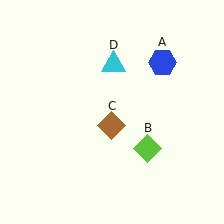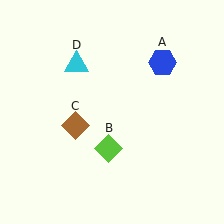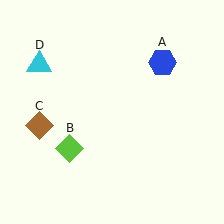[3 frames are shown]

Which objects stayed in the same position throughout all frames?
Blue hexagon (object A) remained stationary.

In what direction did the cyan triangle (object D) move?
The cyan triangle (object D) moved left.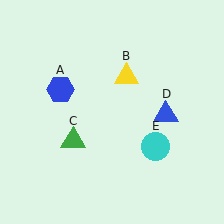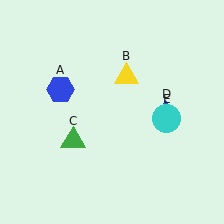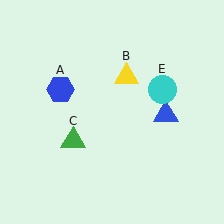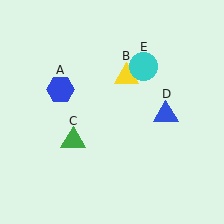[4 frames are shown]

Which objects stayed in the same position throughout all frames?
Blue hexagon (object A) and yellow triangle (object B) and green triangle (object C) and blue triangle (object D) remained stationary.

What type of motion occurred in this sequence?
The cyan circle (object E) rotated counterclockwise around the center of the scene.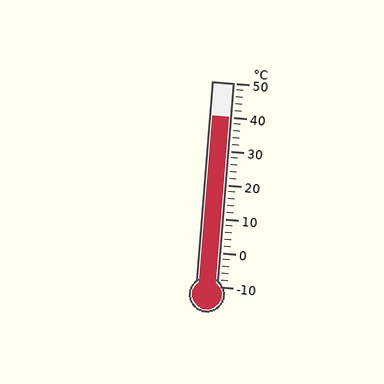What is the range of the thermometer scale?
The thermometer scale ranges from -10°C to 50°C.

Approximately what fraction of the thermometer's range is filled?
The thermometer is filled to approximately 85% of its range.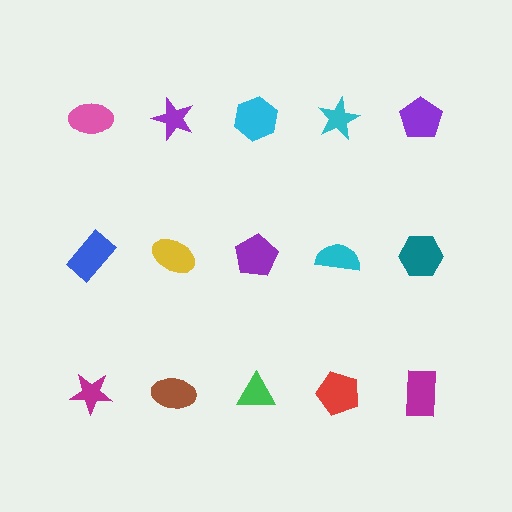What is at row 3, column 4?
A red pentagon.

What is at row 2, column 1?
A blue rectangle.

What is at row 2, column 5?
A teal hexagon.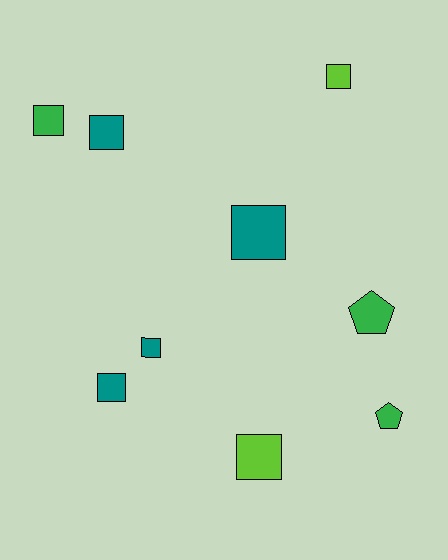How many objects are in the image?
There are 9 objects.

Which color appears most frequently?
Teal, with 4 objects.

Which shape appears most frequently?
Square, with 7 objects.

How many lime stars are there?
There are no lime stars.